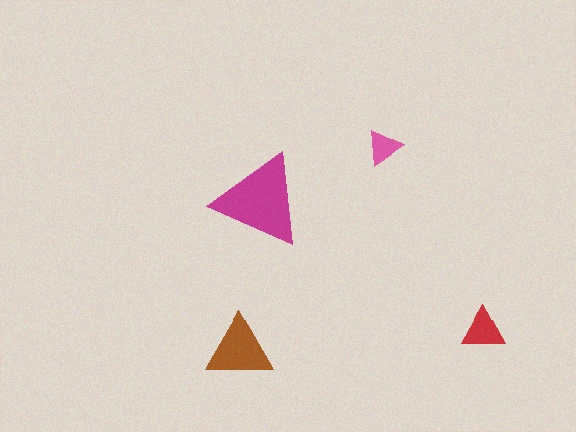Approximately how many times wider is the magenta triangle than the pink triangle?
About 2.5 times wider.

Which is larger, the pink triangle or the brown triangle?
The brown one.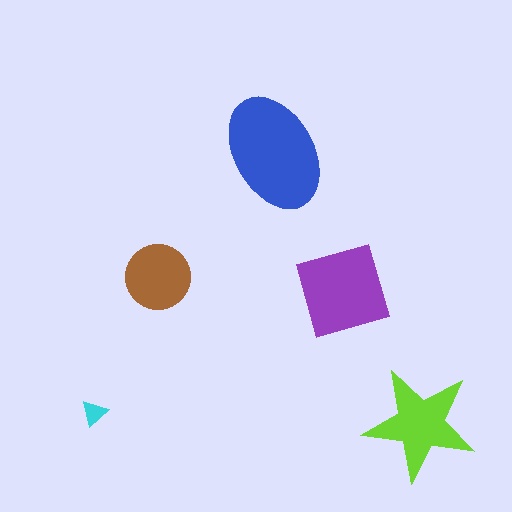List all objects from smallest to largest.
The cyan triangle, the brown circle, the lime star, the purple square, the blue ellipse.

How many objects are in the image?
There are 5 objects in the image.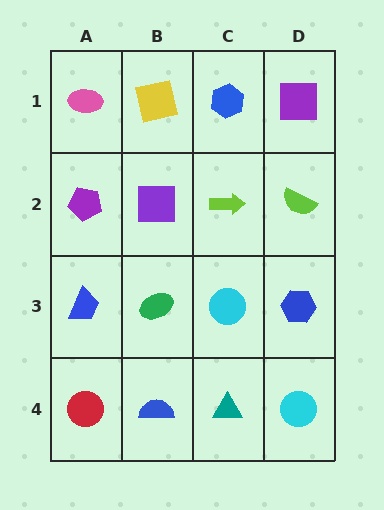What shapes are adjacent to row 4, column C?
A cyan circle (row 3, column C), a blue semicircle (row 4, column B), a cyan circle (row 4, column D).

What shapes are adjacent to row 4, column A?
A blue trapezoid (row 3, column A), a blue semicircle (row 4, column B).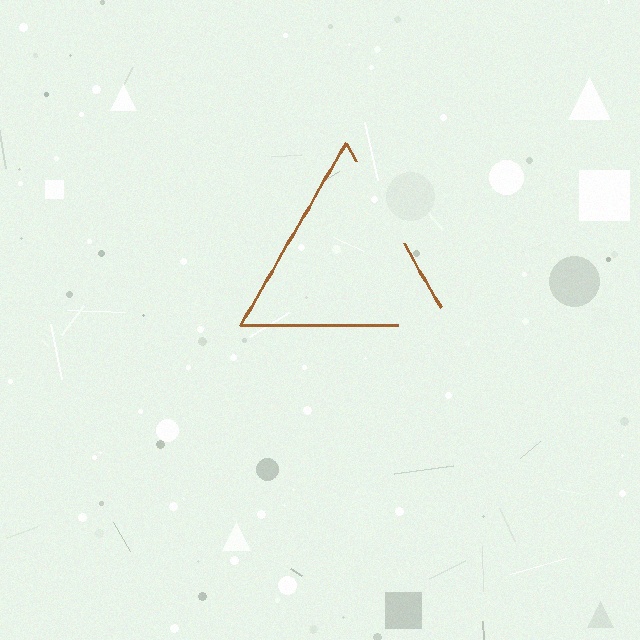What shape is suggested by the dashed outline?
The dashed outline suggests a triangle.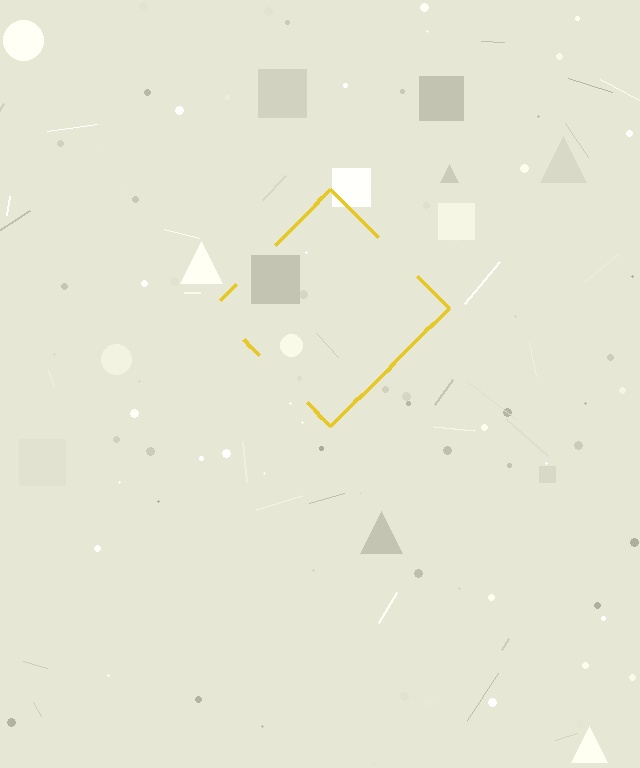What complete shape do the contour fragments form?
The contour fragments form a diamond.